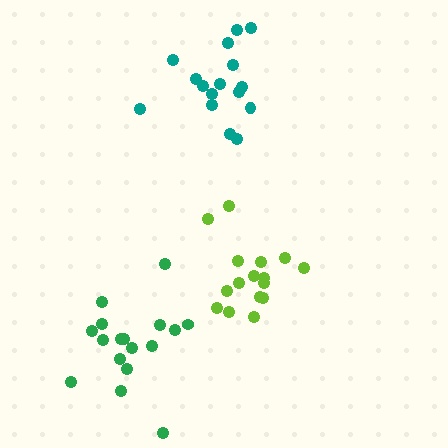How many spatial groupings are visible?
There are 3 spatial groupings.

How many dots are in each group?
Group 1: 17 dots, Group 2: 16 dots, Group 3: 16 dots (49 total).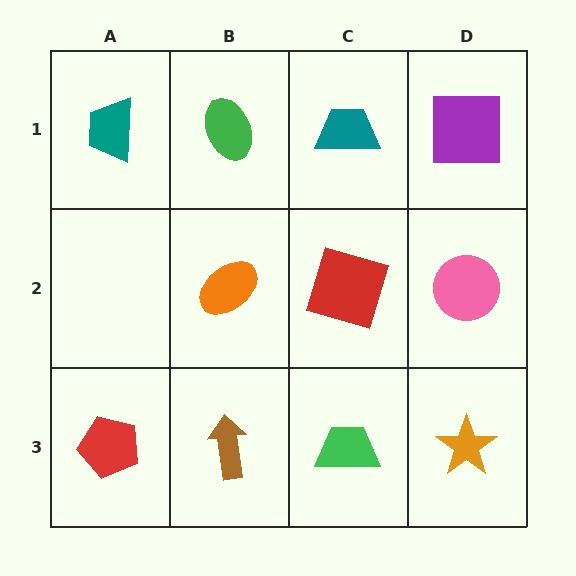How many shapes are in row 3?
4 shapes.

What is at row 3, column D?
An orange star.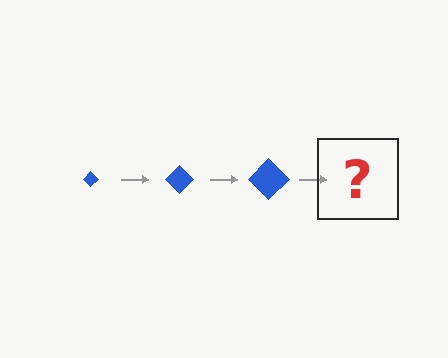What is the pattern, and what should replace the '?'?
The pattern is that the diamond gets progressively larger each step. The '?' should be a blue diamond, larger than the previous one.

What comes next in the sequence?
The next element should be a blue diamond, larger than the previous one.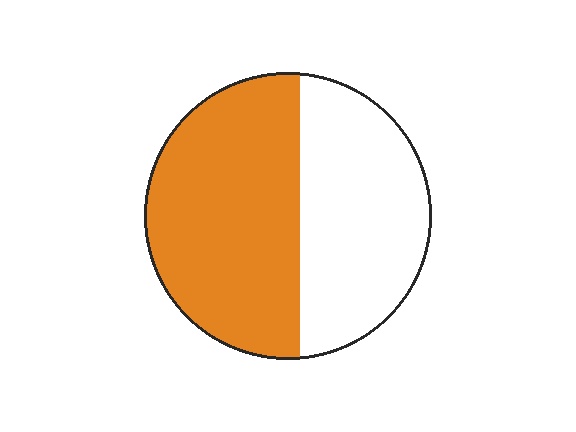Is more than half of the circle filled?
Yes.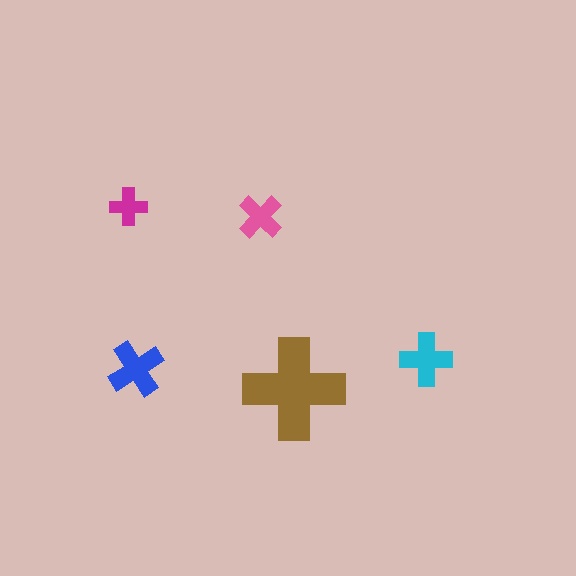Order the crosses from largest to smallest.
the brown one, the blue one, the cyan one, the pink one, the magenta one.